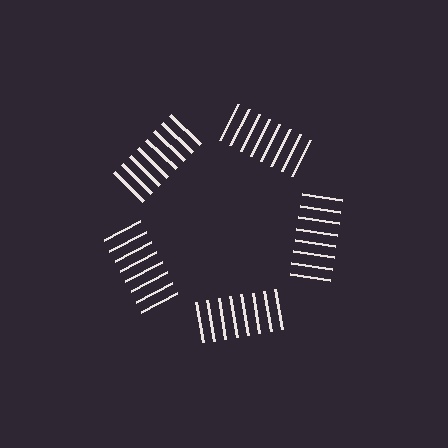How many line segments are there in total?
40 — 8 along each of the 5 edges.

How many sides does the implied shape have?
5 sides — the line-ends trace a pentagon.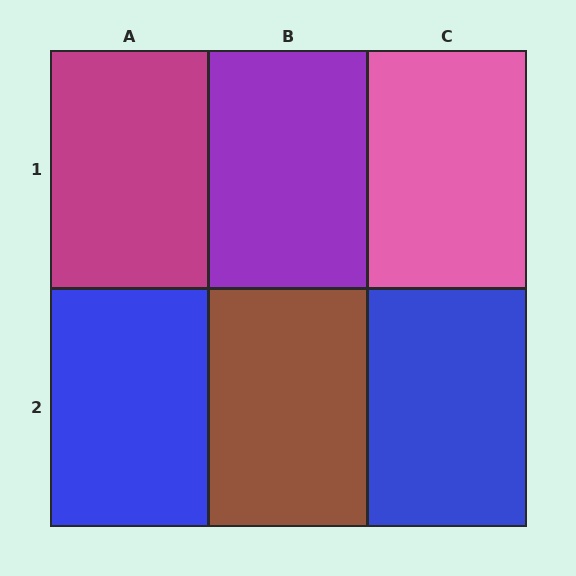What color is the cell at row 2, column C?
Blue.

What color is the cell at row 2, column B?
Brown.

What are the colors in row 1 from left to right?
Magenta, purple, pink.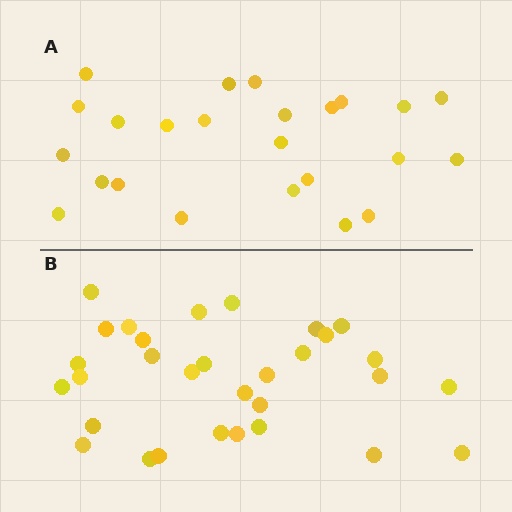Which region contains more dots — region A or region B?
Region B (the bottom region) has more dots.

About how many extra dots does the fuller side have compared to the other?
Region B has roughly 8 or so more dots than region A.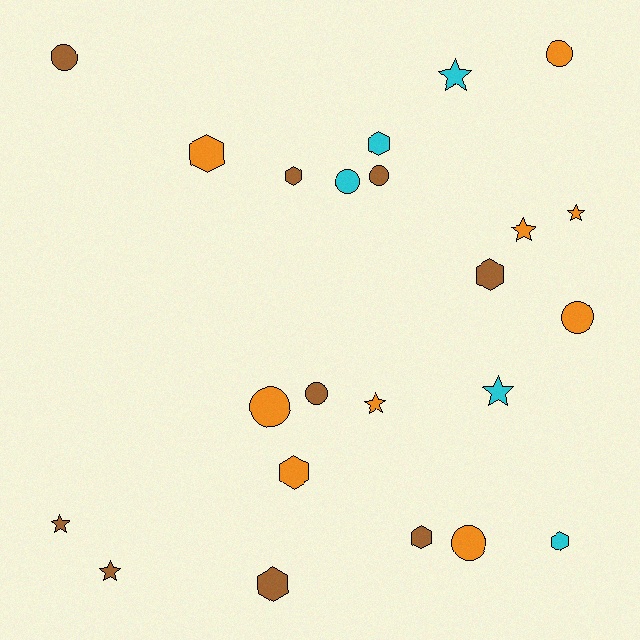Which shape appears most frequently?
Circle, with 8 objects.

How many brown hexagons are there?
There are 4 brown hexagons.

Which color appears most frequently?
Orange, with 9 objects.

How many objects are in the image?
There are 23 objects.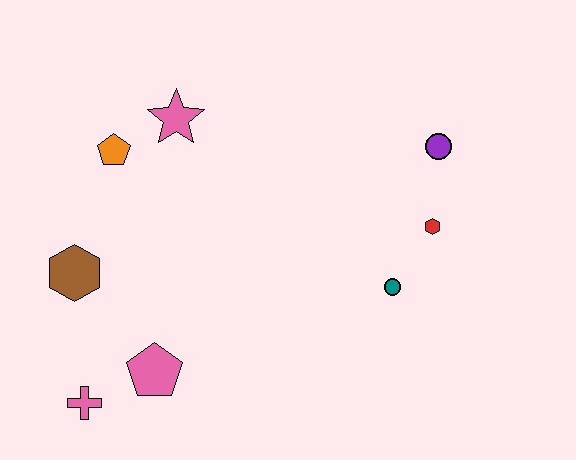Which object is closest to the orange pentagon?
The pink star is closest to the orange pentagon.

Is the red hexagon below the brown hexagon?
No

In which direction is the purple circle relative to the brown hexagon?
The purple circle is to the right of the brown hexagon.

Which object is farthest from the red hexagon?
The pink cross is farthest from the red hexagon.